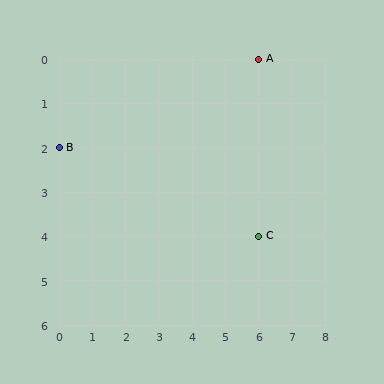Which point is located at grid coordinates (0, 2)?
Point B is at (0, 2).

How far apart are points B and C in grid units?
Points B and C are 6 columns and 2 rows apart (about 6.3 grid units diagonally).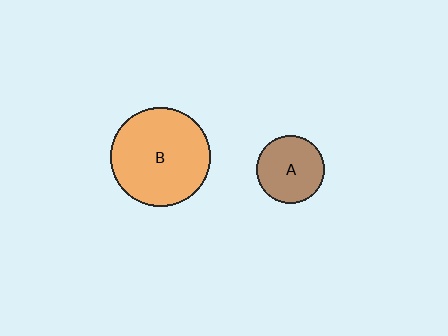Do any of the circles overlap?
No, none of the circles overlap.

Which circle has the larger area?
Circle B (orange).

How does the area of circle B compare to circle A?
Approximately 2.2 times.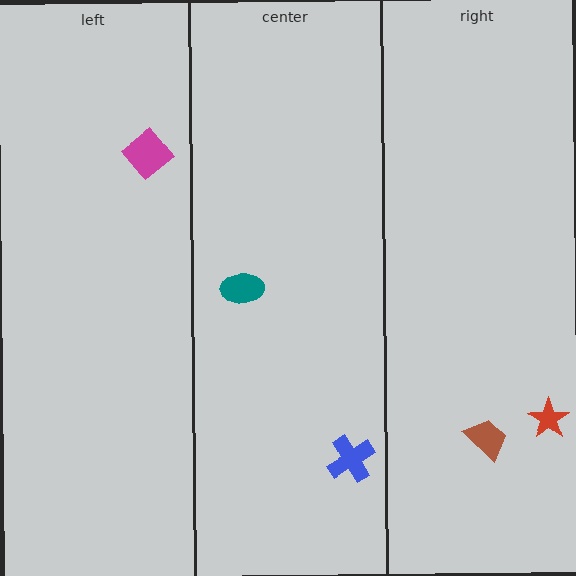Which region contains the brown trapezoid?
The right region.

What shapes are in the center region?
The teal ellipse, the blue cross.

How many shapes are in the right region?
2.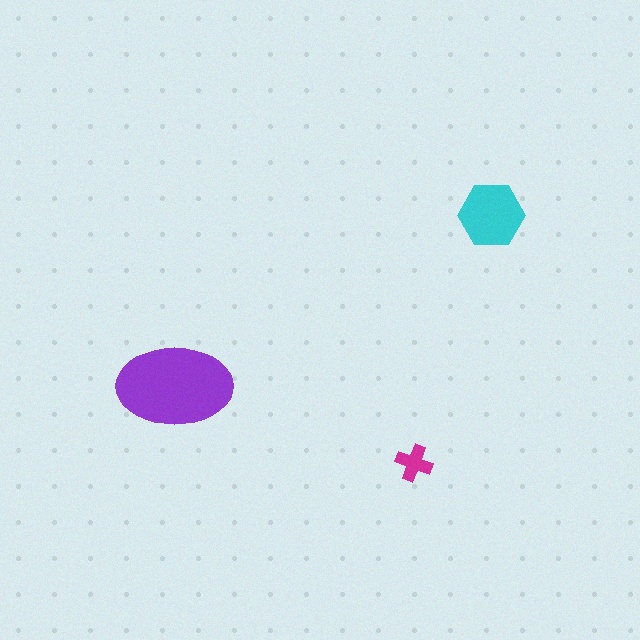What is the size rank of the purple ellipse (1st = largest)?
1st.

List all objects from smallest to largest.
The magenta cross, the cyan hexagon, the purple ellipse.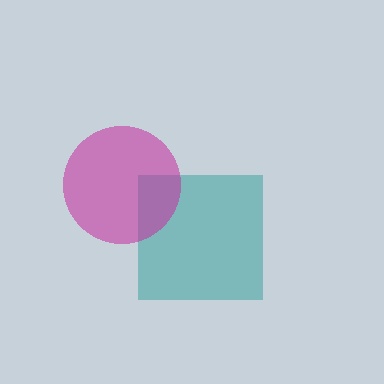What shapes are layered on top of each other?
The layered shapes are: a teal square, a magenta circle.